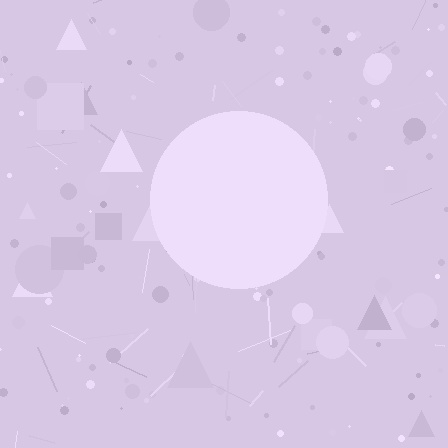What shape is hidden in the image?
A circle is hidden in the image.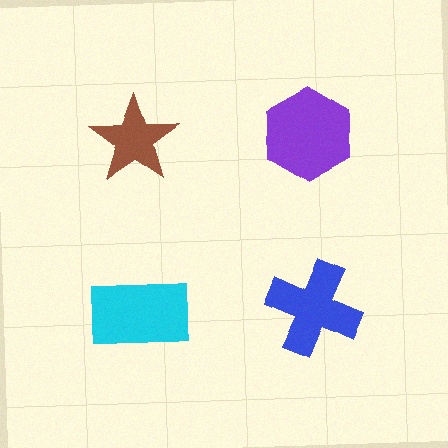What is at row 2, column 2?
A blue cross.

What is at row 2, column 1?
A cyan rectangle.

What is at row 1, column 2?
A purple hexagon.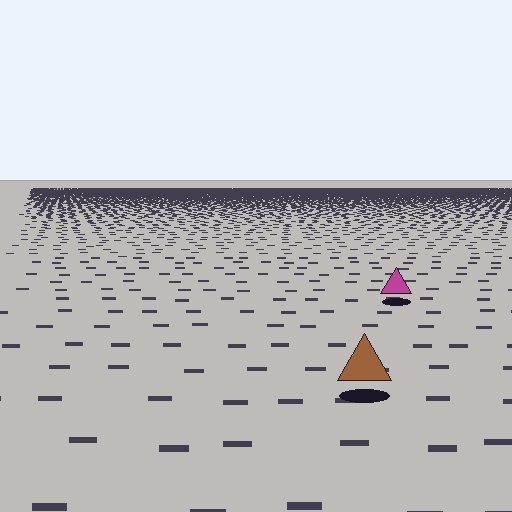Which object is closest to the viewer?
The brown triangle is closest. The texture marks near it are larger and more spread out.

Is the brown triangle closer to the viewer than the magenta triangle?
Yes. The brown triangle is closer — you can tell from the texture gradient: the ground texture is coarser near it.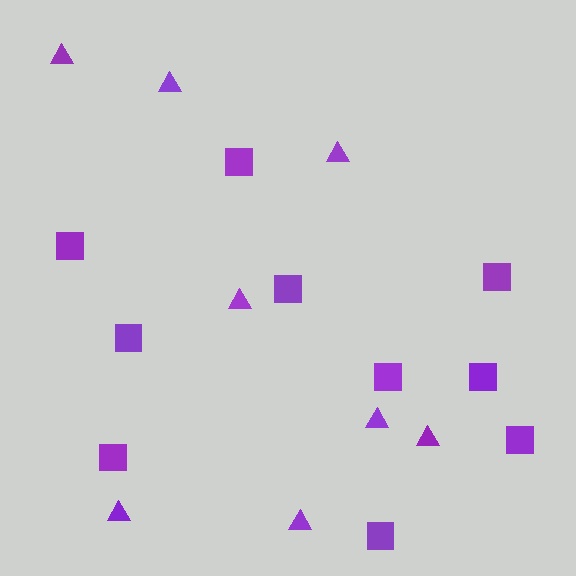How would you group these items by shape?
There are 2 groups: one group of squares (10) and one group of triangles (8).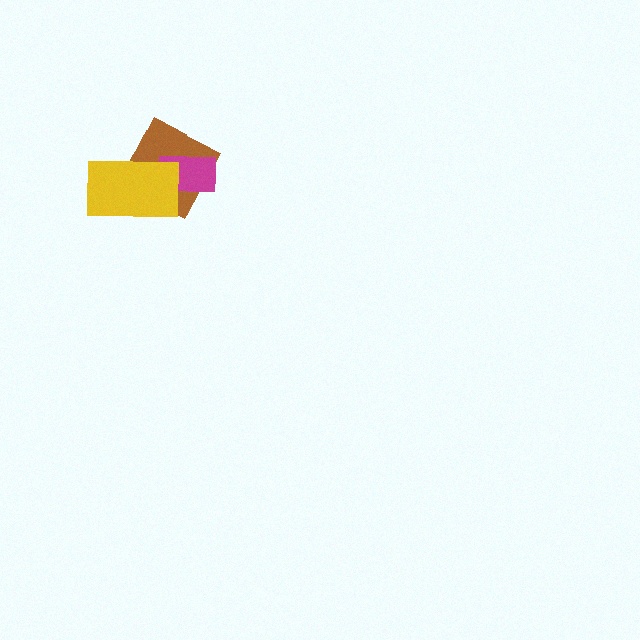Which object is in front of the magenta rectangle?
The yellow rectangle is in front of the magenta rectangle.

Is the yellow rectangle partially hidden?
No, no other shape covers it.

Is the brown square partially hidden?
Yes, it is partially covered by another shape.